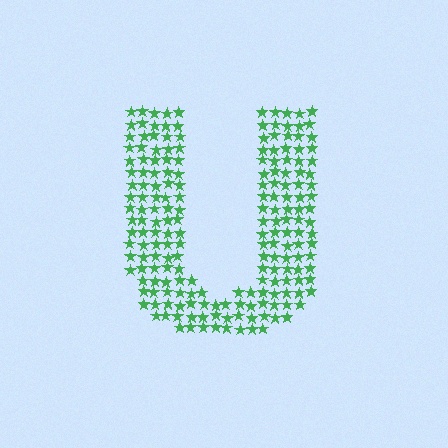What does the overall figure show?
The overall figure shows the letter U.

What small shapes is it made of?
It is made of small stars.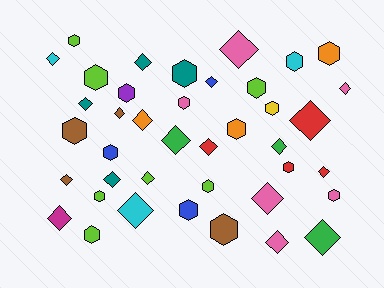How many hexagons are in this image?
There are 19 hexagons.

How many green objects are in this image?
There are 3 green objects.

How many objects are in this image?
There are 40 objects.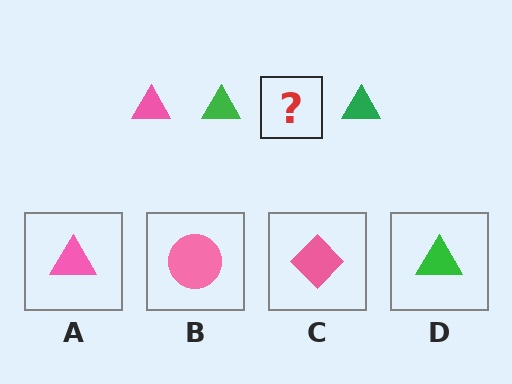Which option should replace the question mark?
Option A.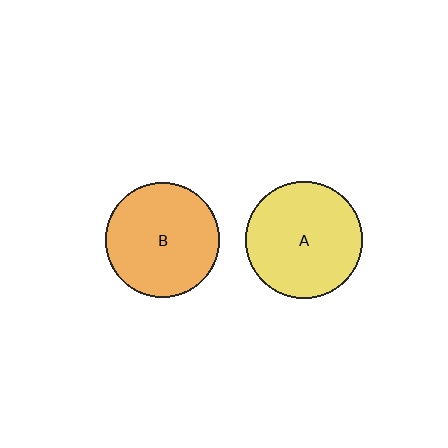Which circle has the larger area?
Circle A (yellow).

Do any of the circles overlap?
No, none of the circles overlap.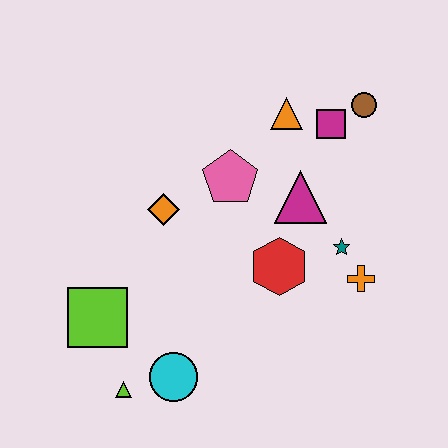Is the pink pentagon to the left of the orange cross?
Yes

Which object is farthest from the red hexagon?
The lime triangle is farthest from the red hexagon.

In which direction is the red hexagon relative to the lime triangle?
The red hexagon is to the right of the lime triangle.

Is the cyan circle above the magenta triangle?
No